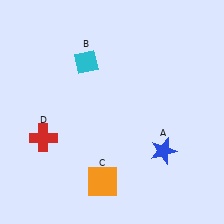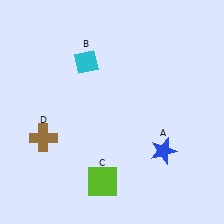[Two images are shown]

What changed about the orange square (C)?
In Image 1, C is orange. In Image 2, it changed to lime.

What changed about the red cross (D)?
In Image 1, D is red. In Image 2, it changed to brown.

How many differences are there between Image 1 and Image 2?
There are 2 differences between the two images.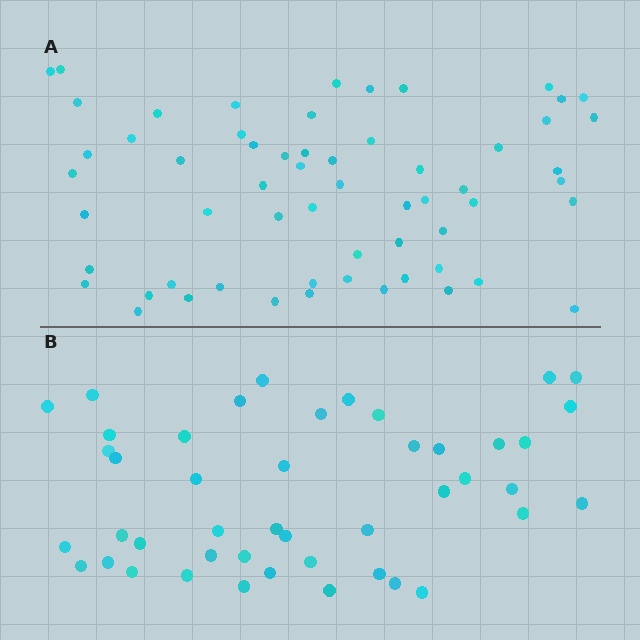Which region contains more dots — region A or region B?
Region A (the top region) has more dots.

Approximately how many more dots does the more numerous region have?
Region A has approximately 15 more dots than region B.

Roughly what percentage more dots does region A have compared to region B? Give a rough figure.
About 35% more.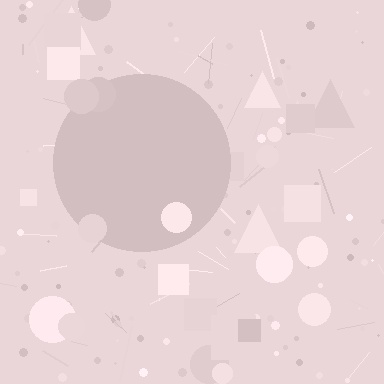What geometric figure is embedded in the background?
A circle is embedded in the background.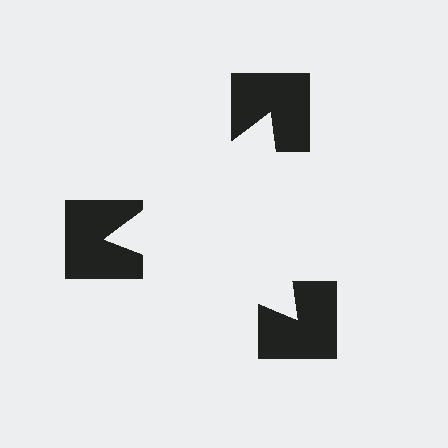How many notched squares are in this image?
There are 3 — one at each vertex of the illusory triangle.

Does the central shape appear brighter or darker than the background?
It typically appears slightly brighter than the background, even though no actual brightness change is drawn.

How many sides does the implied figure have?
3 sides.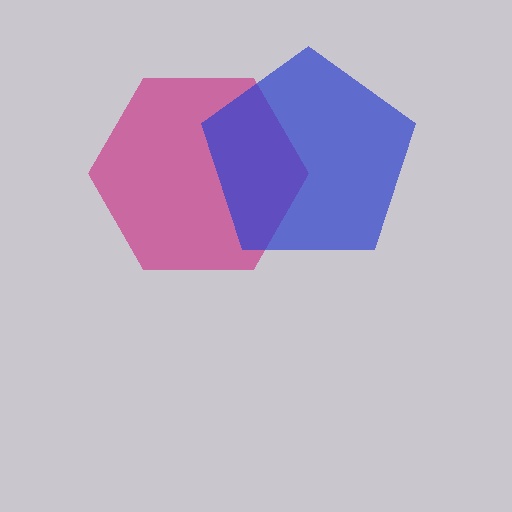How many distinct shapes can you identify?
There are 2 distinct shapes: a magenta hexagon, a blue pentagon.